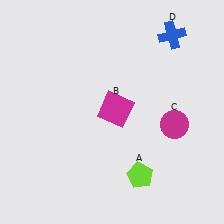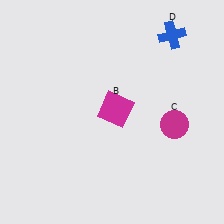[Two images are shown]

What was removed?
The lime pentagon (A) was removed in Image 2.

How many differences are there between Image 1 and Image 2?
There is 1 difference between the two images.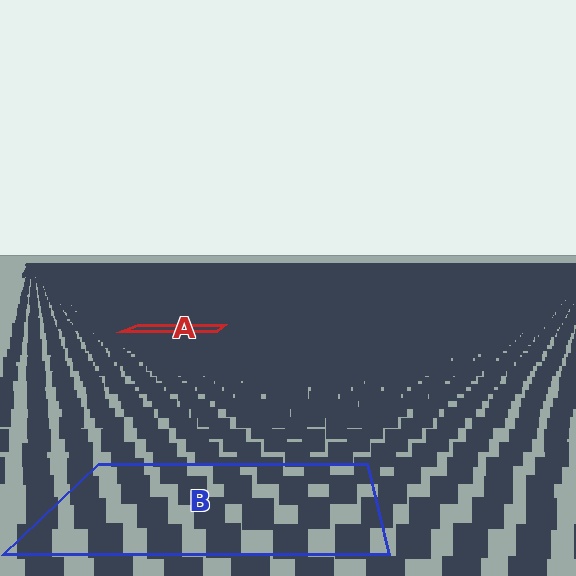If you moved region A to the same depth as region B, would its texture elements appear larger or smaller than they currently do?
They would appear larger. At a closer depth, the same texture elements are projected at a bigger on-screen size.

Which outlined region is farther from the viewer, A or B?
Region A is farther from the viewer — the texture elements inside it appear smaller and more densely packed.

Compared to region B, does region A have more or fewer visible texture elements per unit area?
Region A has more texture elements per unit area — they are packed more densely because it is farther away.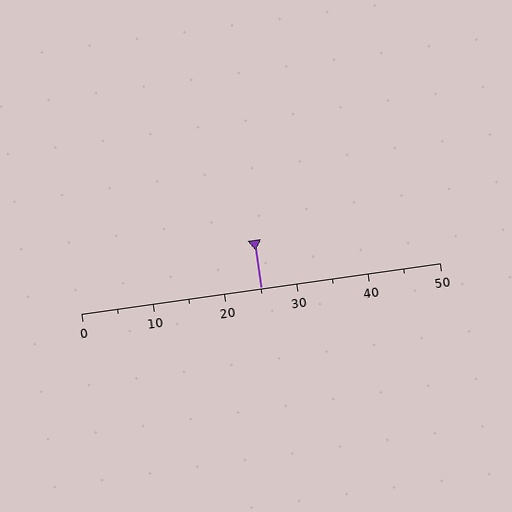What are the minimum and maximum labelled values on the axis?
The axis runs from 0 to 50.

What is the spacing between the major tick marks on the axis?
The major ticks are spaced 10 apart.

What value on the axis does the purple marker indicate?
The marker indicates approximately 25.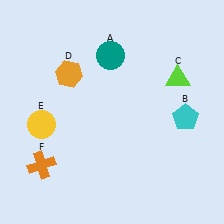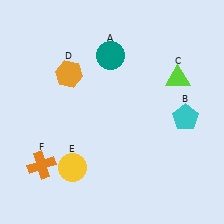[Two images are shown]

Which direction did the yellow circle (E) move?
The yellow circle (E) moved down.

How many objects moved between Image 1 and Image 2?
1 object moved between the two images.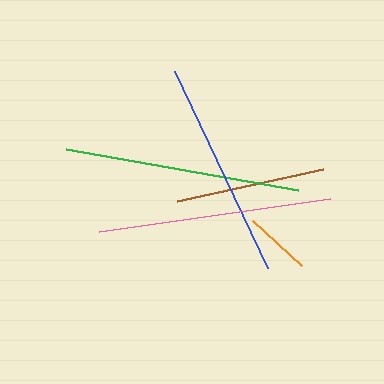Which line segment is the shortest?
The orange line is the shortest at approximately 67 pixels.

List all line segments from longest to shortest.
From longest to shortest: green, pink, blue, brown, orange.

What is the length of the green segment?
The green segment is approximately 235 pixels long.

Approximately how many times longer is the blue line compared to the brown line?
The blue line is approximately 1.5 times the length of the brown line.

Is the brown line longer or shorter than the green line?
The green line is longer than the brown line.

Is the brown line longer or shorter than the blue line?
The blue line is longer than the brown line.